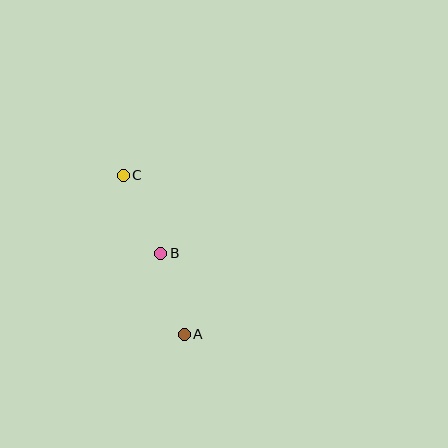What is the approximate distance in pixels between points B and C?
The distance between B and C is approximately 87 pixels.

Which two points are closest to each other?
Points A and B are closest to each other.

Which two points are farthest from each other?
Points A and C are farthest from each other.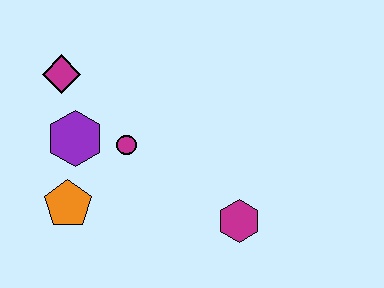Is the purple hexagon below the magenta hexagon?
No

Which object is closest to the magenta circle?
The purple hexagon is closest to the magenta circle.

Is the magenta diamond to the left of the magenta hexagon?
Yes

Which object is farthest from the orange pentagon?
The magenta hexagon is farthest from the orange pentagon.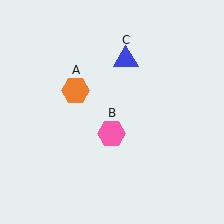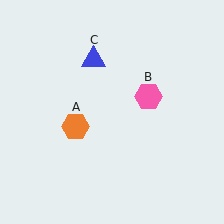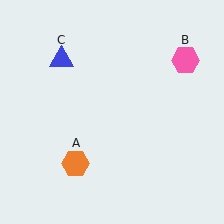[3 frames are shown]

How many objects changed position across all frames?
3 objects changed position: orange hexagon (object A), pink hexagon (object B), blue triangle (object C).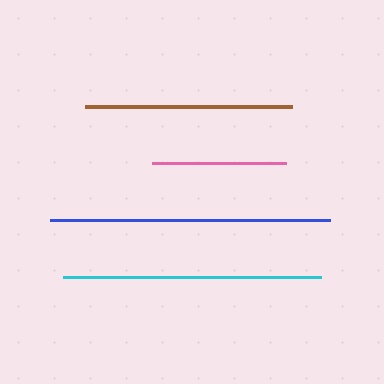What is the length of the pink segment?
The pink segment is approximately 134 pixels long.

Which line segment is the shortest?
The pink line is the shortest at approximately 134 pixels.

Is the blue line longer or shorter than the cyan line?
The blue line is longer than the cyan line.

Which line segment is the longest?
The blue line is the longest at approximately 280 pixels.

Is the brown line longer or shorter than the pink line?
The brown line is longer than the pink line.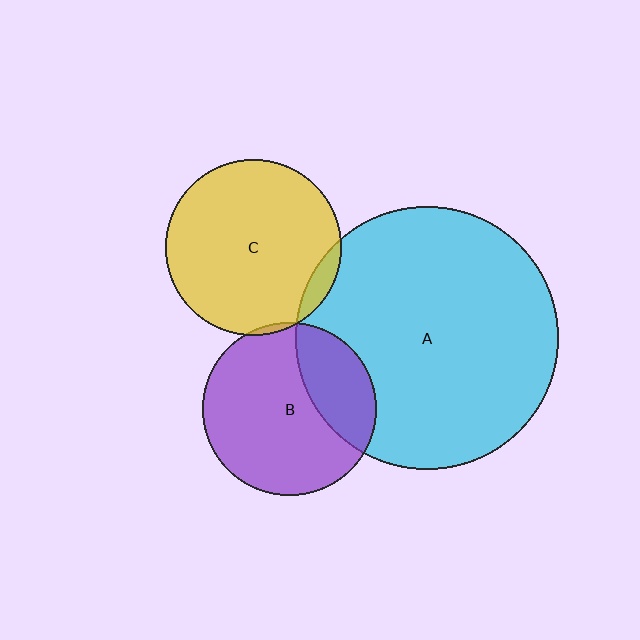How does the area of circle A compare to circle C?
Approximately 2.2 times.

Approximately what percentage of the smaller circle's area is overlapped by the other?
Approximately 5%.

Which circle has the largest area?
Circle A (cyan).